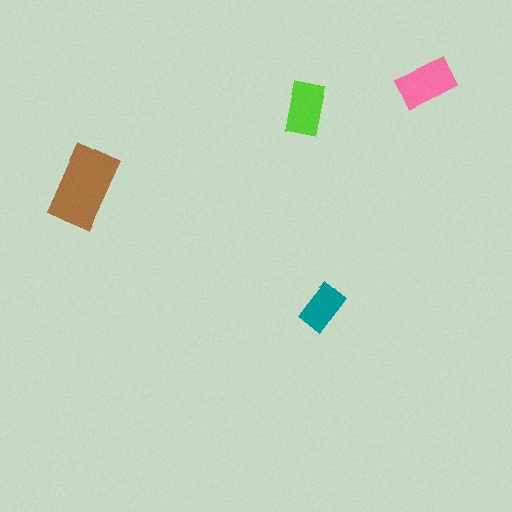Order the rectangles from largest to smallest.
the brown one, the pink one, the lime one, the teal one.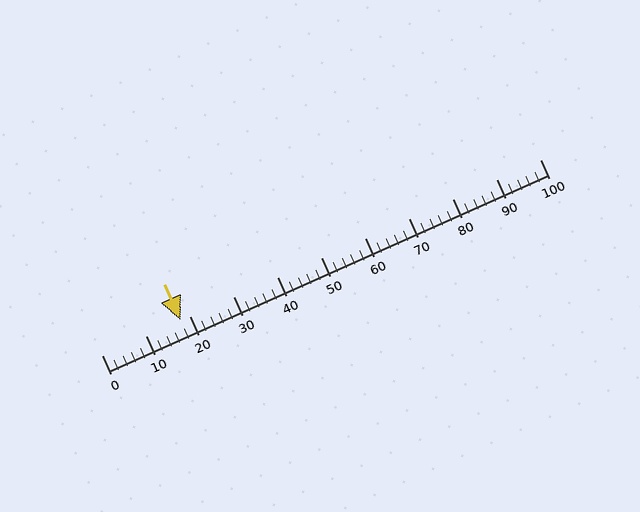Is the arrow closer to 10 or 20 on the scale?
The arrow is closer to 20.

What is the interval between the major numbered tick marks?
The major tick marks are spaced 10 units apart.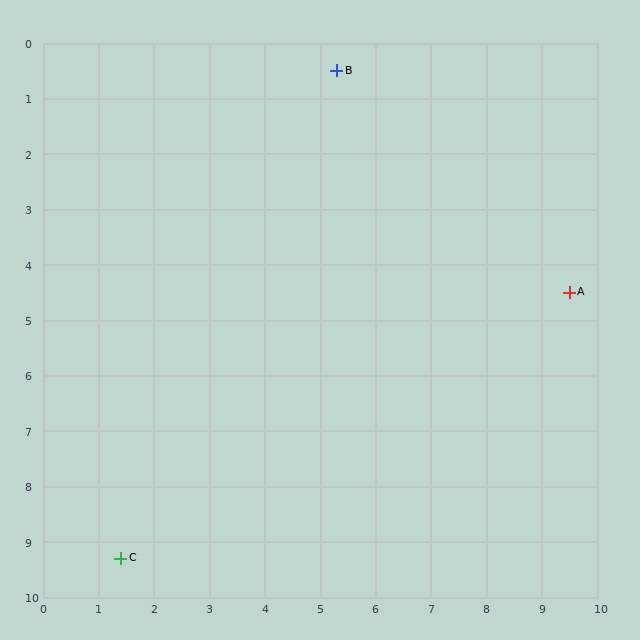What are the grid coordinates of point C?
Point C is at approximately (1.4, 9.3).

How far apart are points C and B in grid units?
Points C and B are about 9.6 grid units apart.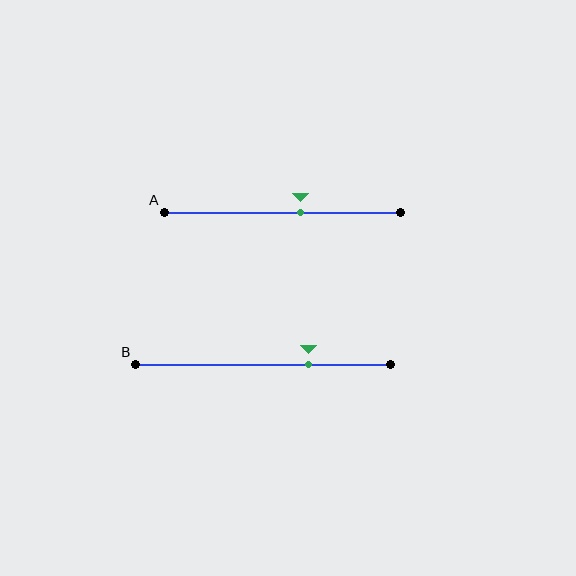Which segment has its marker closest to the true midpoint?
Segment A has its marker closest to the true midpoint.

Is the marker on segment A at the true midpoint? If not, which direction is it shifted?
No, the marker on segment A is shifted to the right by about 8% of the segment length.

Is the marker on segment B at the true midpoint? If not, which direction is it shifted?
No, the marker on segment B is shifted to the right by about 18% of the segment length.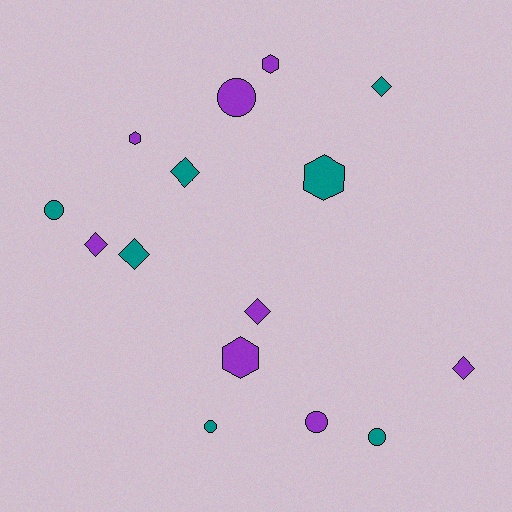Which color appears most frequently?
Purple, with 8 objects.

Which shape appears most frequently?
Diamond, with 6 objects.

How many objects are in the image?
There are 15 objects.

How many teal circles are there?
There are 3 teal circles.